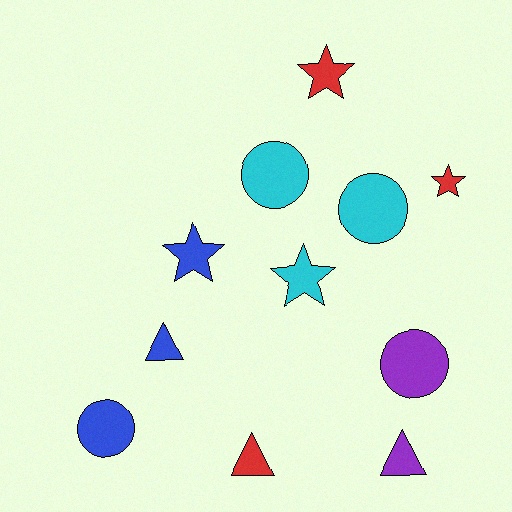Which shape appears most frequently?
Circle, with 4 objects.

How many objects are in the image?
There are 11 objects.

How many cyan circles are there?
There are 2 cyan circles.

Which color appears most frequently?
Blue, with 3 objects.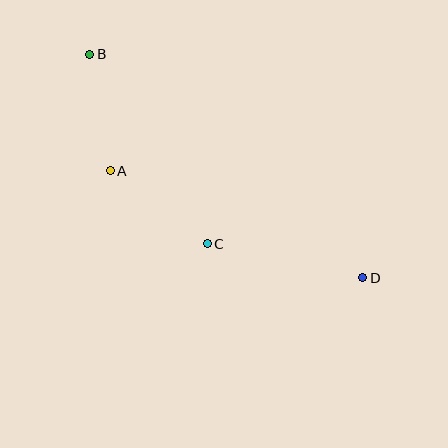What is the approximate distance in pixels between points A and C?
The distance between A and C is approximately 121 pixels.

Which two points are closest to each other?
Points A and B are closest to each other.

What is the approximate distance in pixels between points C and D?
The distance between C and D is approximately 159 pixels.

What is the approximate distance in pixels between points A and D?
The distance between A and D is approximately 274 pixels.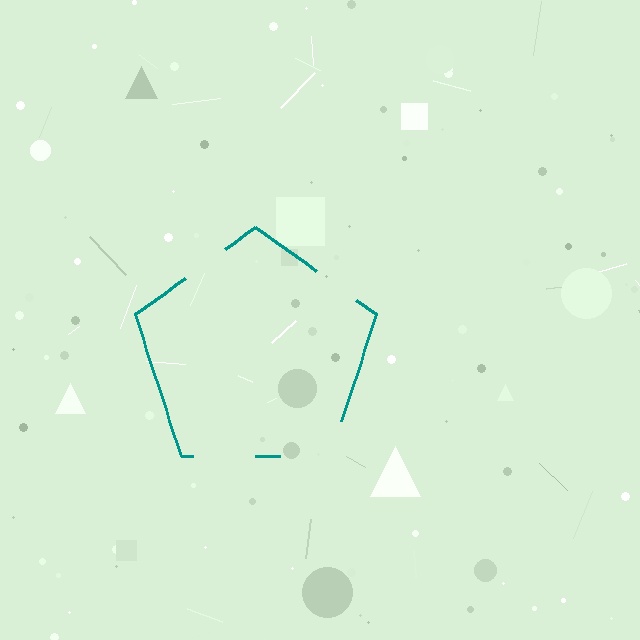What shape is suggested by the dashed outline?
The dashed outline suggests a pentagon.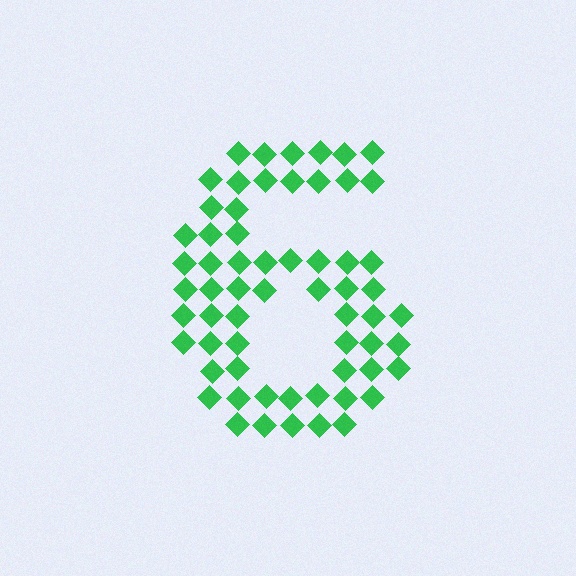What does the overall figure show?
The overall figure shows the digit 6.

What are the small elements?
The small elements are diamonds.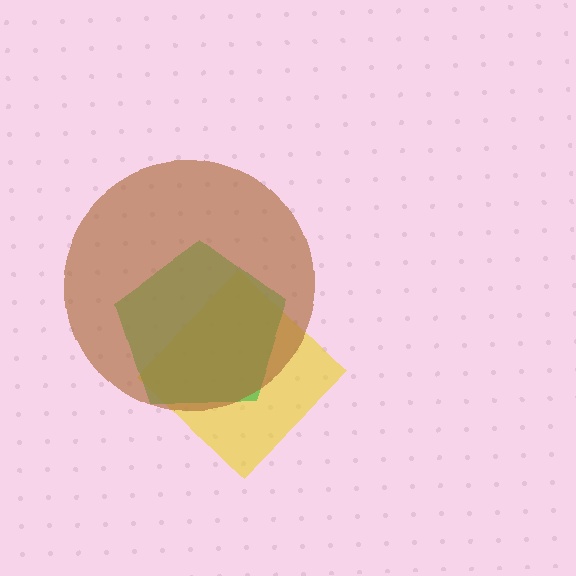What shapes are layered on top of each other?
The layered shapes are: a yellow diamond, a green pentagon, a brown circle.